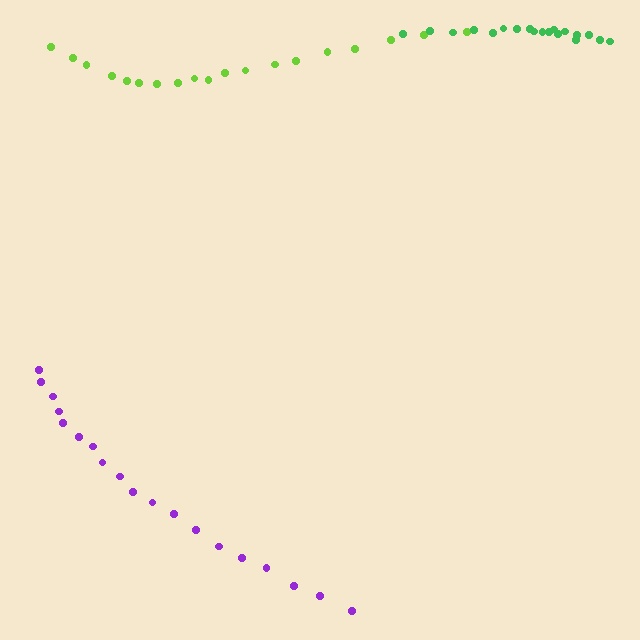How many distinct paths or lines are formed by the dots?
There are 3 distinct paths.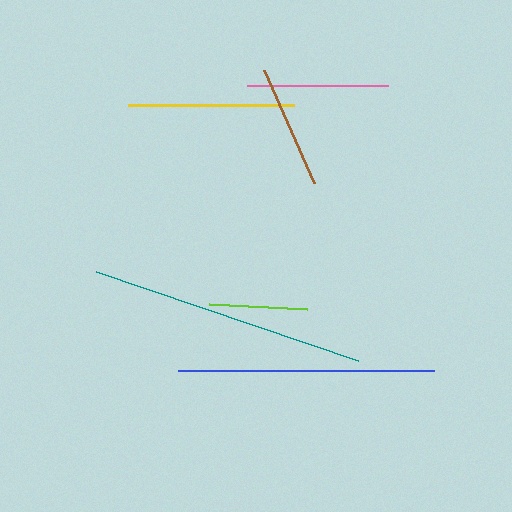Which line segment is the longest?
The teal line is the longest at approximately 277 pixels.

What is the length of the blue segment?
The blue segment is approximately 255 pixels long.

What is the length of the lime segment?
The lime segment is approximately 98 pixels long.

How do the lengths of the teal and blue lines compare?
The teal and blue lines are approximately the same length.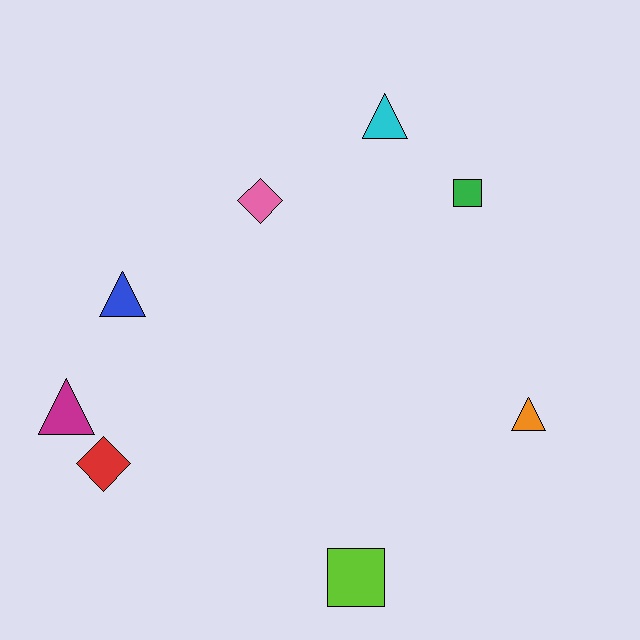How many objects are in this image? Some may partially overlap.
There are 8 objects.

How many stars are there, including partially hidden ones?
There are no stars.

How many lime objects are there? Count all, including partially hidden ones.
There is 1 lime object.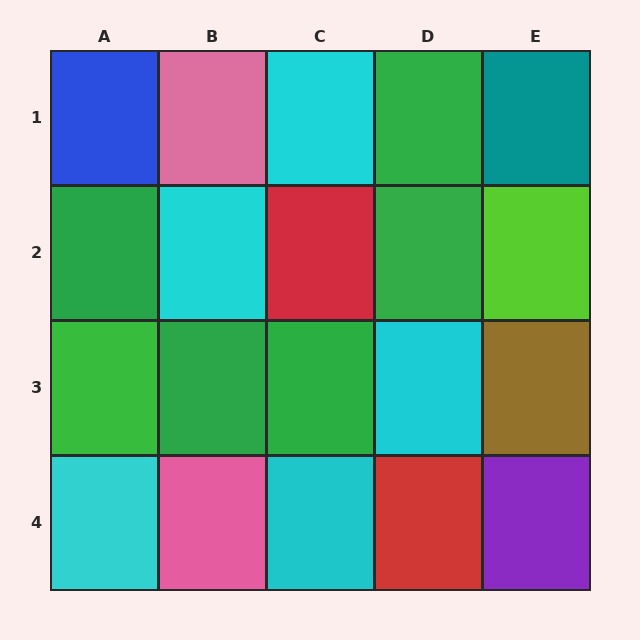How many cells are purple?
1 cell is purple.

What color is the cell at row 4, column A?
Cyan.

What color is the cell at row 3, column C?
Green.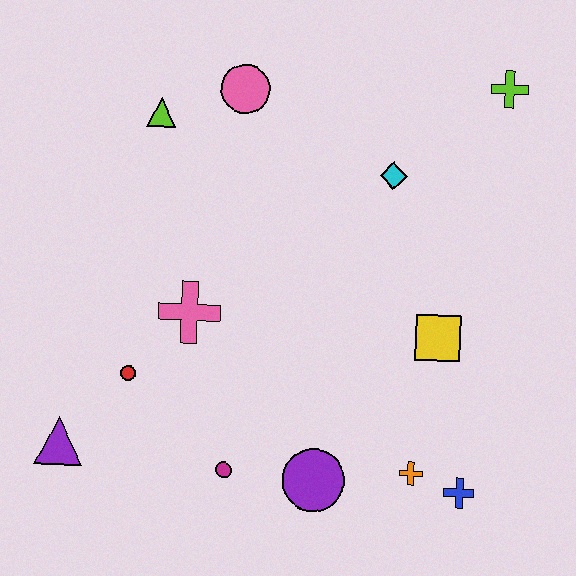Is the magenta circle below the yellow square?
Yes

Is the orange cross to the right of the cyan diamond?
Yes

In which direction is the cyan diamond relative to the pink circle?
The cyan diamond is to the right of the pink circle.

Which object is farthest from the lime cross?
The purple triangle is farthest from the lime cross.